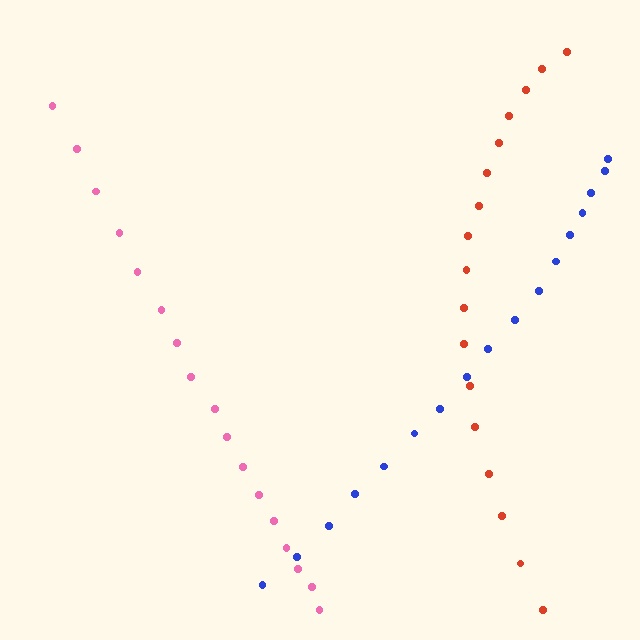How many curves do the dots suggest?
There are 3 distinct paths.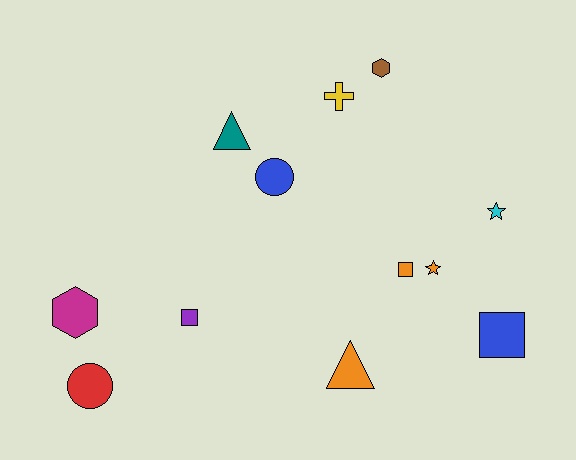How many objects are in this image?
There are 12 objects.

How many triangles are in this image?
There are 2 triangles.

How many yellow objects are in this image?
There is 1 yellow object.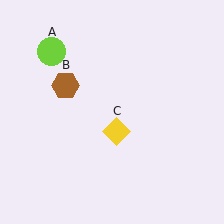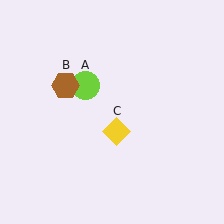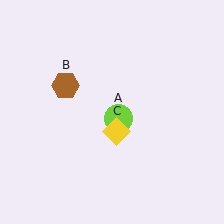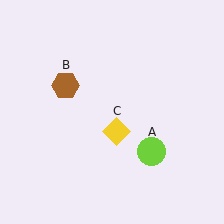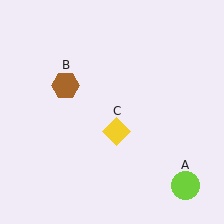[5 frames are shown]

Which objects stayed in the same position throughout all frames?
Brown hexagon (object B) and yellow diamond (object C) remained stationary.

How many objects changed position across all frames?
1 object changed position: lime circle (object A).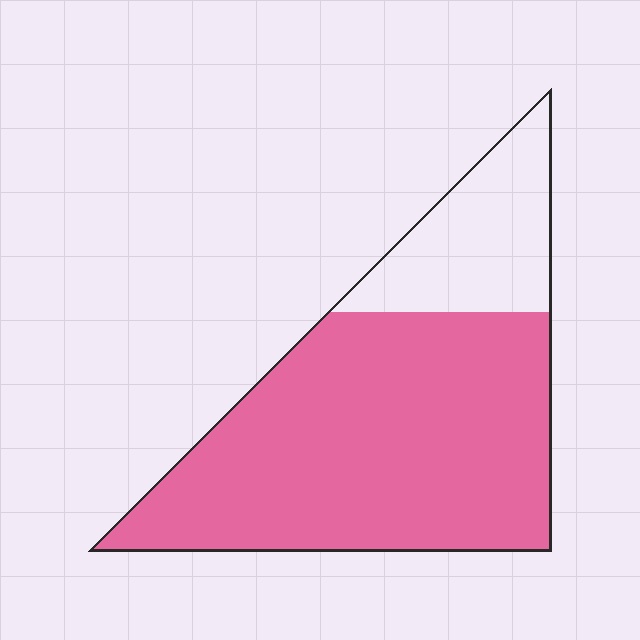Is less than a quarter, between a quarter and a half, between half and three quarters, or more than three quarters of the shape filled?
More than three quarters.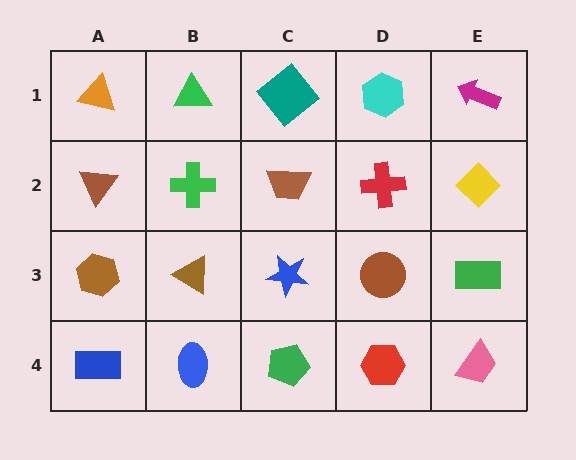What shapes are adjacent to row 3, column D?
A red cross (row 2, column D), a red hexagon (row 4, column D), a blue star (row 3, column C), a green rectangle (row 3, column E).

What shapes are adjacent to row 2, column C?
A teal diamond (row 1, column C), a blue star (row 3, column C), a green cross (row 2, column B), a red cross (row 2, column D).